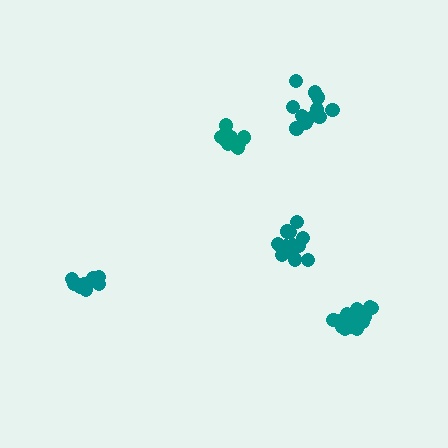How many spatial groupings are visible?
There are 5 spatial groupings.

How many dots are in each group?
Group 1: 12 dots, Group 2: 11 dots, Group 3: 15 dots, Group 4: 14 dots, Group 5: 11 dots (63 total).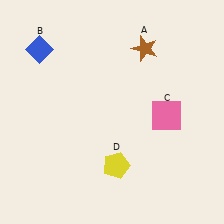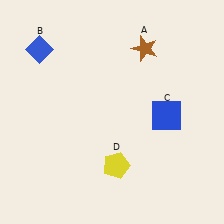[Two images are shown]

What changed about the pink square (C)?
In Image 1, C is pink. In Image 2, it changed to blue.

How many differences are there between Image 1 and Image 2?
There is 1 difference between the two images.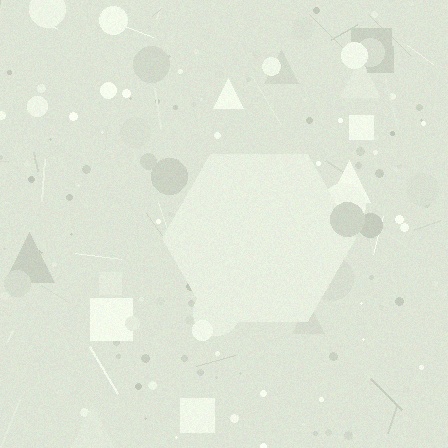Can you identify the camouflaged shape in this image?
The camouflaged shape is a hexagon.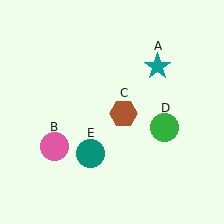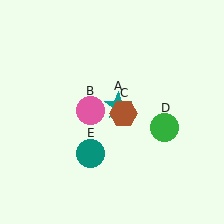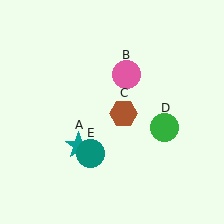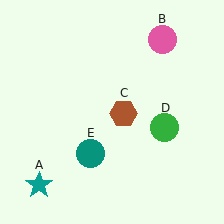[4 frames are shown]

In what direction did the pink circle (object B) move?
The pink circle (object B) moved up and to the right.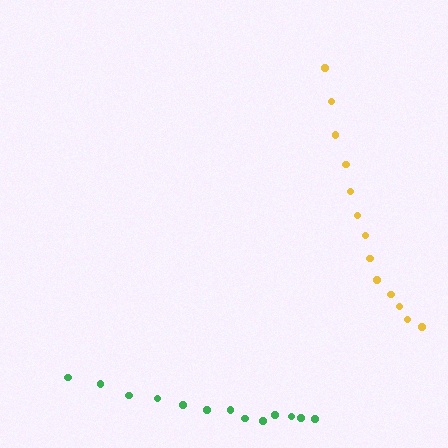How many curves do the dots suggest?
There are 2 distinct paths.